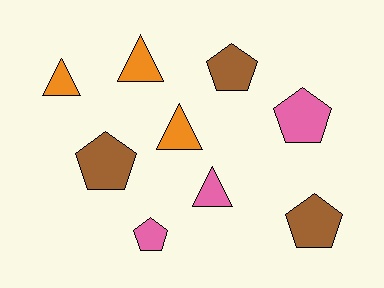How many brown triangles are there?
There are no brown triangles.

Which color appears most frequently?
Brown, with 3 objects.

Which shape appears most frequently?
Pentagon, with 5 objects.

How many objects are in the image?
There are 9 objects.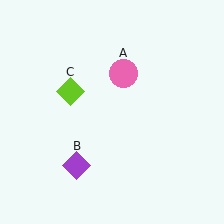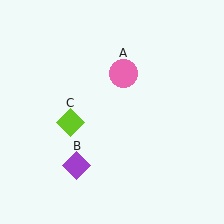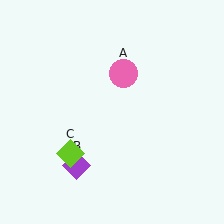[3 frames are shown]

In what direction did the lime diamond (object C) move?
The lime diamond (object C) moved down.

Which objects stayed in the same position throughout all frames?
Pink circle (object A) and purple diamond (object B) remained stationary.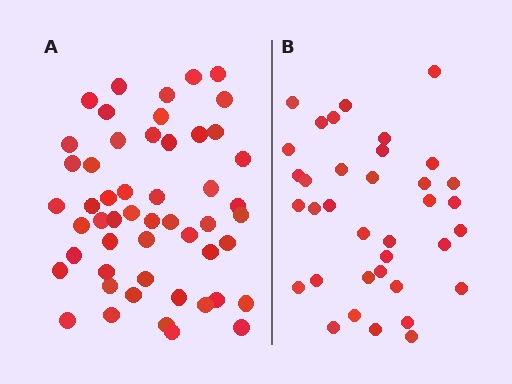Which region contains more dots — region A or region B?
Region A (the left region) has more dots.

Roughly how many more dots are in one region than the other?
Region A has approximately 15 more dots than region B.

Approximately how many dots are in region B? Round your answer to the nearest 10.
About 40 dots. (The exact count is 36, which rounds to 40.)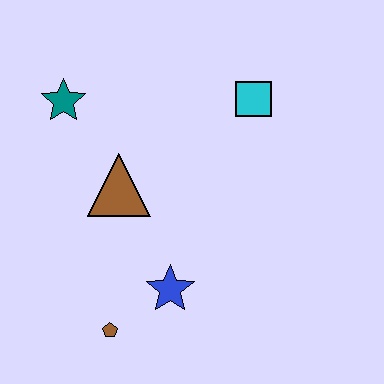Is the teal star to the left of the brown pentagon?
Yes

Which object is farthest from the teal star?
The brown pentagon is farthest from the teal star.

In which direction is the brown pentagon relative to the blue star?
The brown pentagon is to the left of the blue star.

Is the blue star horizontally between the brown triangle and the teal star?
No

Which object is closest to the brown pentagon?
The blue star is closest to the brown pentagon.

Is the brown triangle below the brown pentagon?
No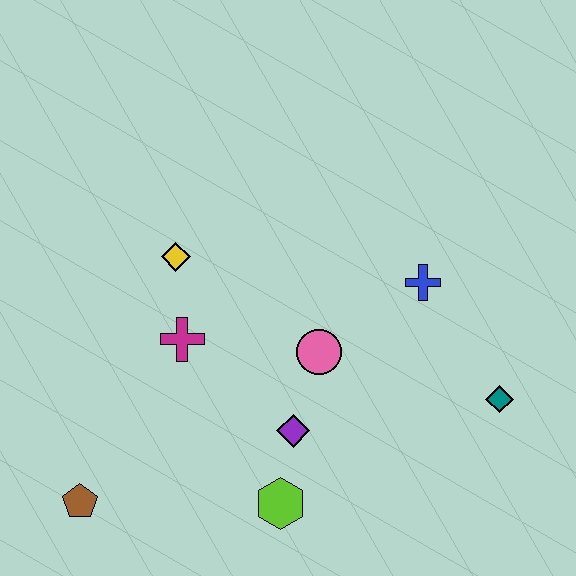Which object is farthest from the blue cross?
The brown pentagon is farthest from the blue cross.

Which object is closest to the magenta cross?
The yellow diamond is closest to the magenta cross.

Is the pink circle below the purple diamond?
No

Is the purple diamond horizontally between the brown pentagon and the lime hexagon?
No